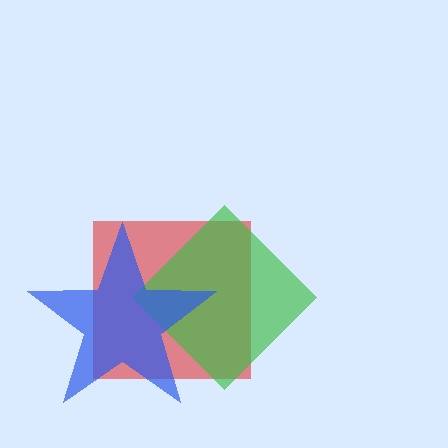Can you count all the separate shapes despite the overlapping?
Yes, there are 3 separate shapes.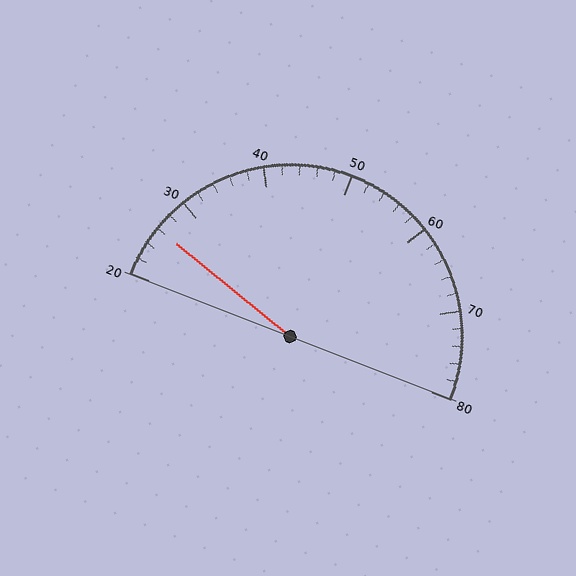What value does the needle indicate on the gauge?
The needle indicates approximately 26.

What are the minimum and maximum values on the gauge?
The gauge ranges from 20 to 80.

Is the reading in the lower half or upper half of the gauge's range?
The reading is in the lower half of the range (20 to 80).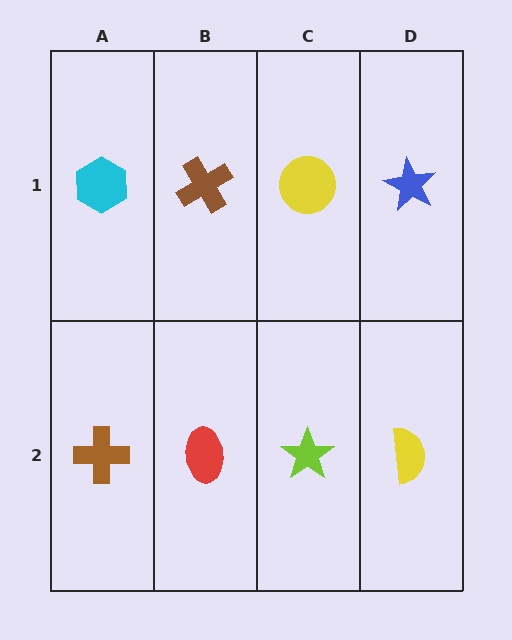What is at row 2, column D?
A yellow semicircle.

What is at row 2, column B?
A red ellipse.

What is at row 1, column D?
A blue star.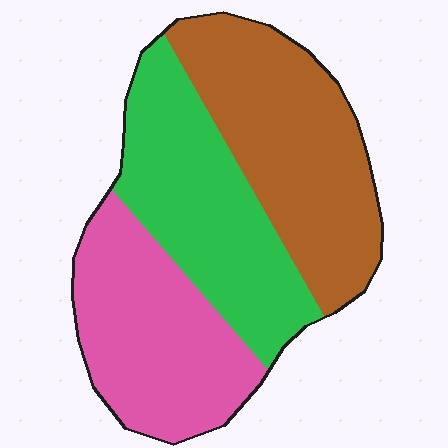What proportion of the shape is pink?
Pink takes up about one third (1/3) of the shape.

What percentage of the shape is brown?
Brown covers about 35% of the shape.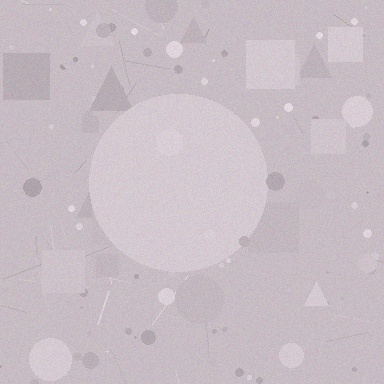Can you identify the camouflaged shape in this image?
The camouflaged shape is a circle.